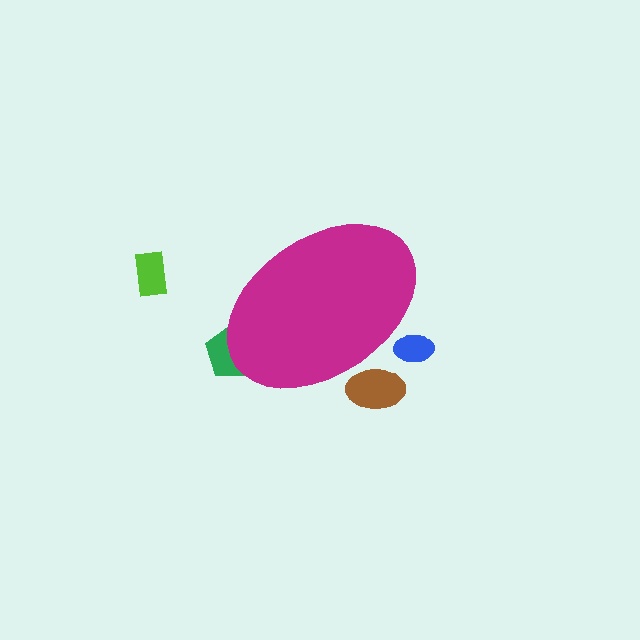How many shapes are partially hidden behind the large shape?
3 shapes are partially hidden.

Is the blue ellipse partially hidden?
Yes, the blue ellipse is partially hidden behind the magenta ellipse.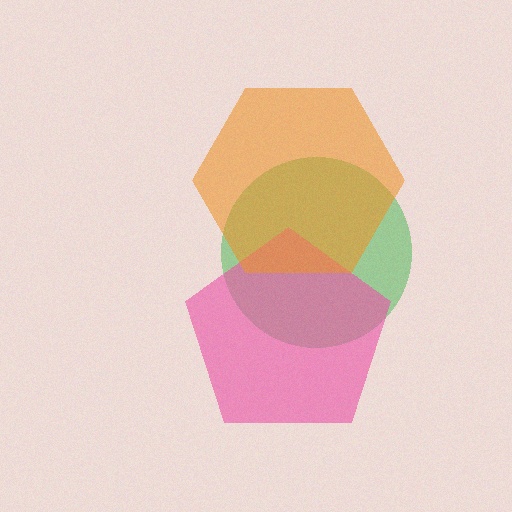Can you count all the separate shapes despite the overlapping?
Yes, there are 3 separate shapes.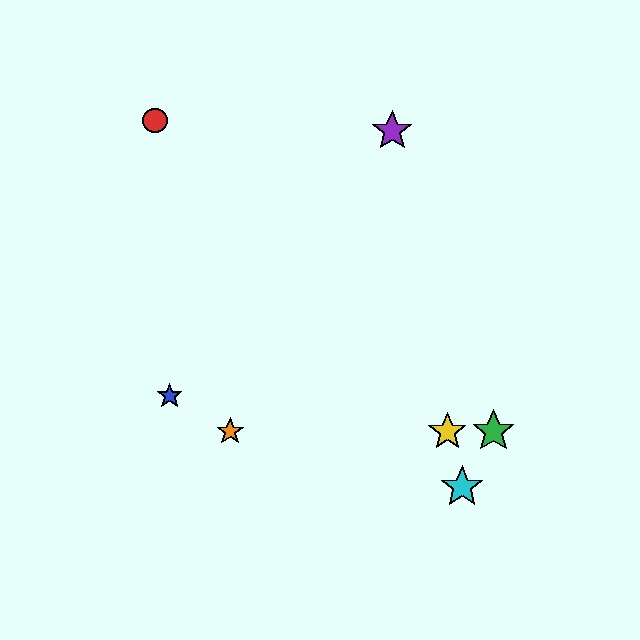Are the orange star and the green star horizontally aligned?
Yes, both are at y≈431.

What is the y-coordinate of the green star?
The green star is at y≈431.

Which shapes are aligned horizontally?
The green star, the yellow star, the orange star are aligned horizontally.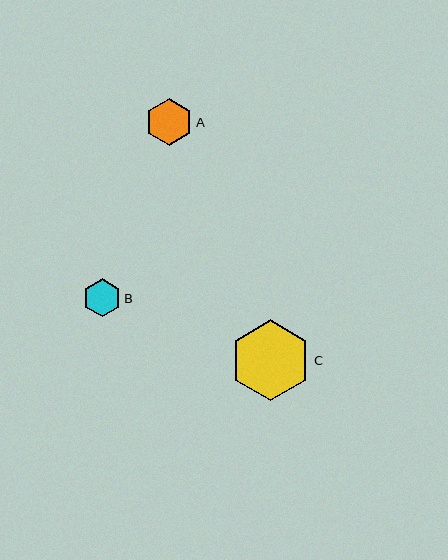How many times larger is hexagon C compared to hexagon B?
Hexagon C is approximately 2.1 times the size of hexagon B.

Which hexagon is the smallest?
Hexagon B is the smallest with a size of approximately 38 pixels.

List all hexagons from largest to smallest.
From largest to smallest: C, A, B.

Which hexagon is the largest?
Hexagon C is the largest with a size of approximately 81 pixels.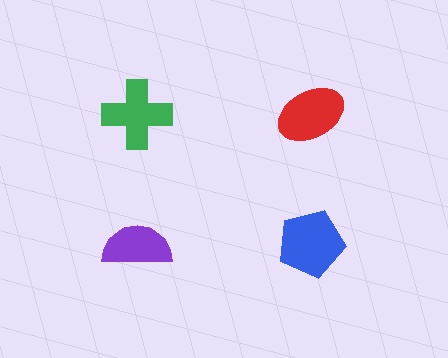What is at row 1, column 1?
A green cross.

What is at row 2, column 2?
A blue pentagon.